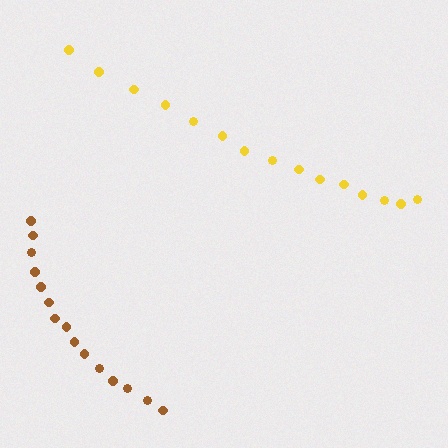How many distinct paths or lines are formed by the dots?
There are 2 distinct paths.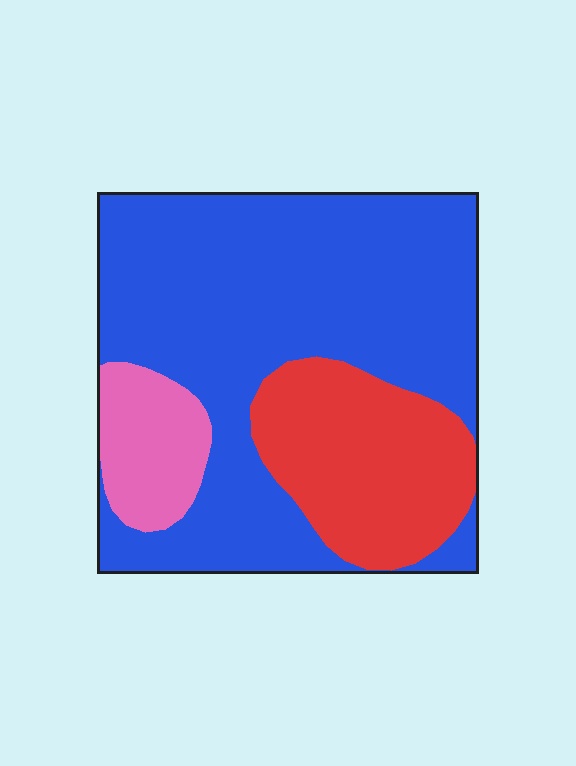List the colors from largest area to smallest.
From largest to smallest: blue, red, pink.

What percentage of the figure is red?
Red covers about 25% of the figure.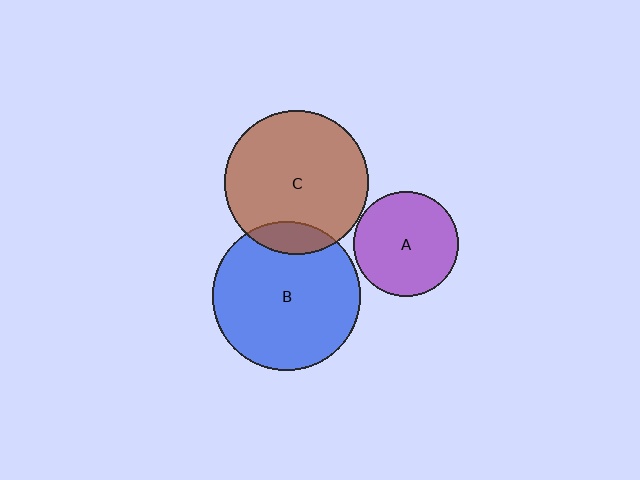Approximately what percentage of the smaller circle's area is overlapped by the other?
Approximately 15%.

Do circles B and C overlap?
Yes.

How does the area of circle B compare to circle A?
Approximately 2.0 times.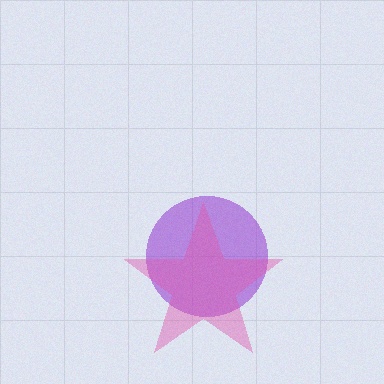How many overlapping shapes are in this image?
There are 2 overlapping shapes in the image.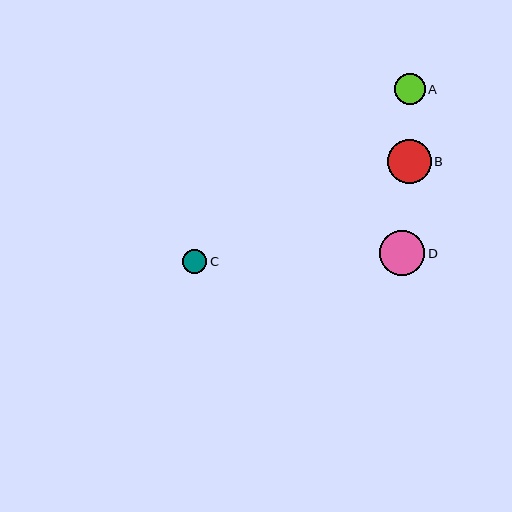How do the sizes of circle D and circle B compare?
Circle D and circle B are approximately the same size.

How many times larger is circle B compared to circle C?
Circle B is approximately 1.8 times the size of circle C.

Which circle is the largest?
Circle D is the largest with a size of approximately 45 pixels.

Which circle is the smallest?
Circle C is the smallest with a size of approximately 24 pixels.